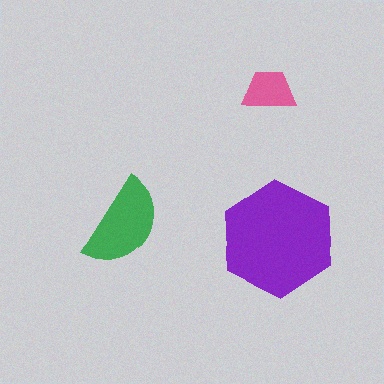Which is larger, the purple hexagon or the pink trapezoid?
The purple hexagon.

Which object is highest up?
The pink trapezoid is topmost.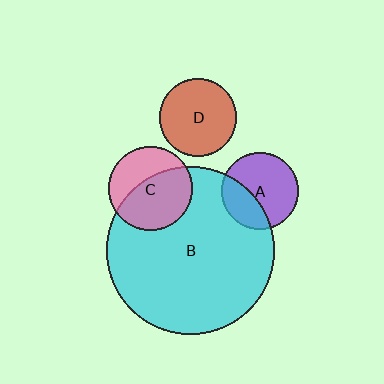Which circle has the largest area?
Circle B (cyan).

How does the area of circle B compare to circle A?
Approximately 4.7 times.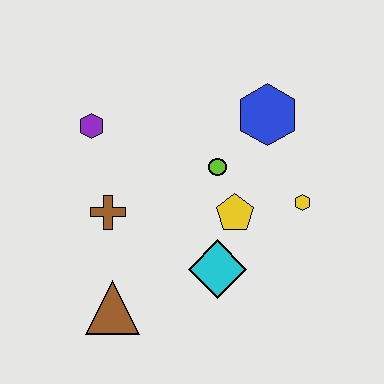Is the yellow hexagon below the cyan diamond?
No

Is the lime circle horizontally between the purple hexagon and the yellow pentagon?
Yes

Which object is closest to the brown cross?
The purple hexagon is closest to the brown cross.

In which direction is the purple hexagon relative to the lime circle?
The purple hexagon is to the left of the lime circle.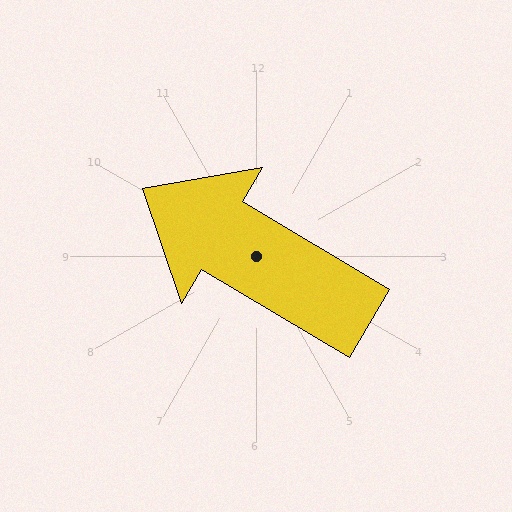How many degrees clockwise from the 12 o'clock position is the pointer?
Approximately 301 degrees.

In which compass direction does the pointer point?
Northwest.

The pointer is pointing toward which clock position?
Roughly 10 o'clock.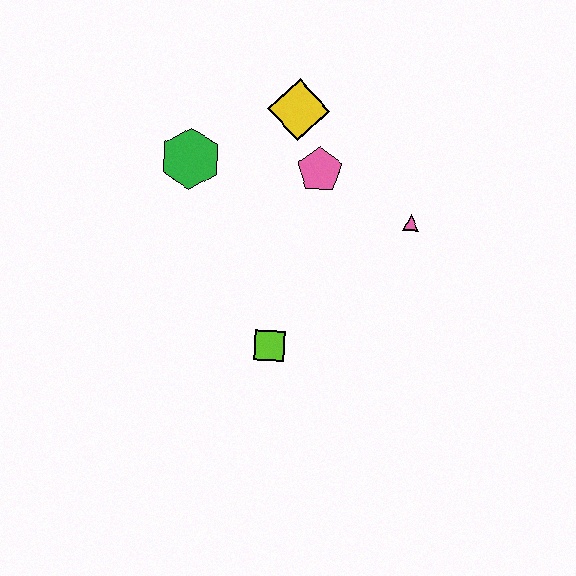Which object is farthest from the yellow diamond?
The lime square is farthest from the yellow diamond.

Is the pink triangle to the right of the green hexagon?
Yes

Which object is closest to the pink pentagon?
The yellow diamond is closest to the pink pentagon.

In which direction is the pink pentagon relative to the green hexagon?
The pink pentagon is to the right of the green hexagon.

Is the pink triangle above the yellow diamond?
No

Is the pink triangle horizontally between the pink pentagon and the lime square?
No